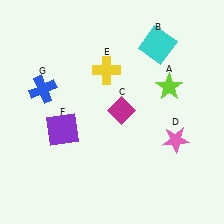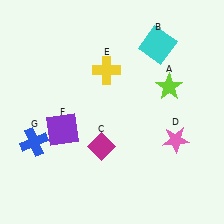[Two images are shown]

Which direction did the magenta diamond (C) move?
The magenta diamond (C) moved down.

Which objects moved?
The objects that moved are: the magenta diamond (C), the blue cross (G).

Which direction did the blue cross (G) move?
The blue cross (G) moved down.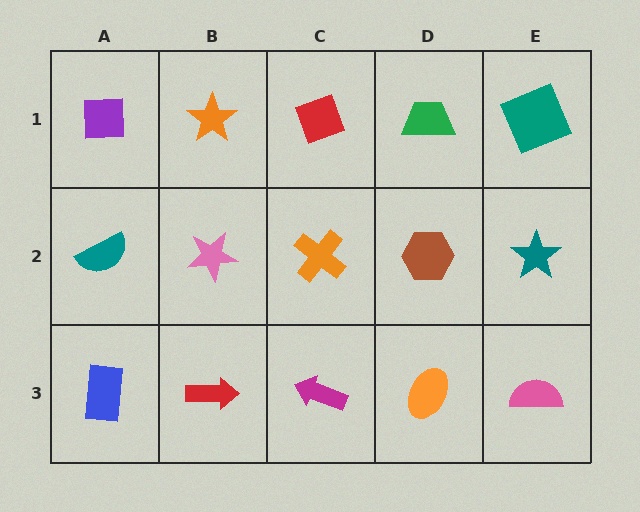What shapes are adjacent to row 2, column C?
A red diamond (row 1, column C), a magenta arrow (row 3, column C), a pink star (row 2, column B), a brown hexagon (row 2, column D).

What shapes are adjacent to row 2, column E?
A teal square (row 1, column E), a pink semicircle (row 3, column E), a brown hexagon (row 2, column D).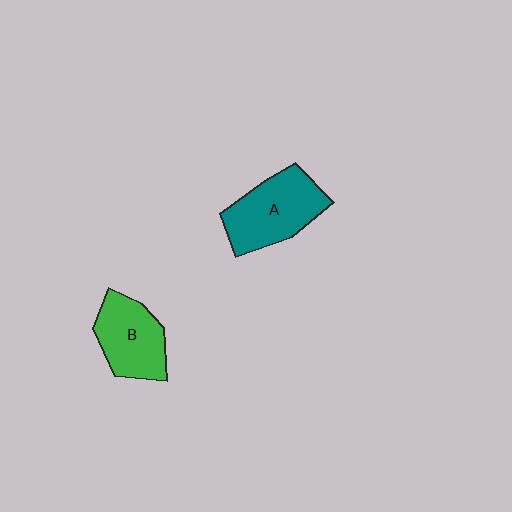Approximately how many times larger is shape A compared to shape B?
Approximately 1.2 times.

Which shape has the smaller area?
Shape B (green).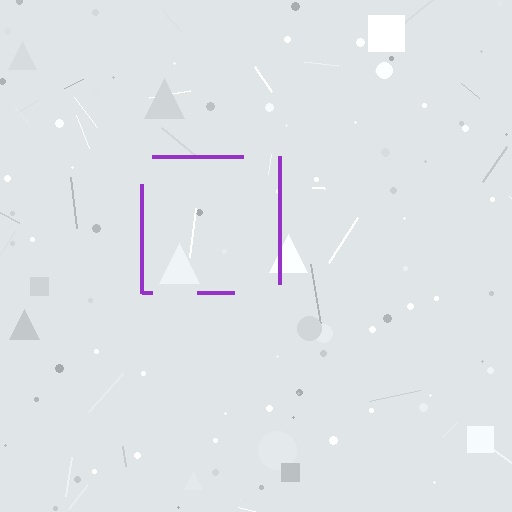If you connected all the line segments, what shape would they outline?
They would outline a square.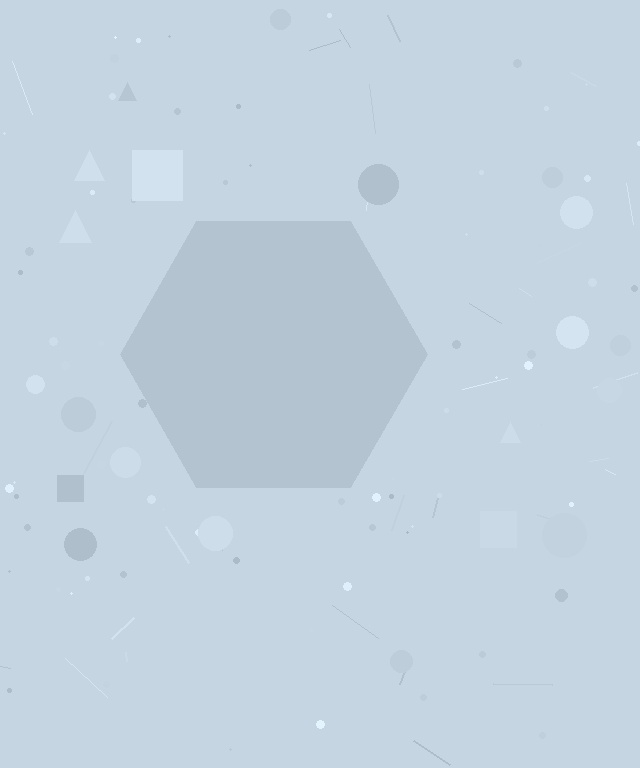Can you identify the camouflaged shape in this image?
The camouflaged shape is a hexagon.